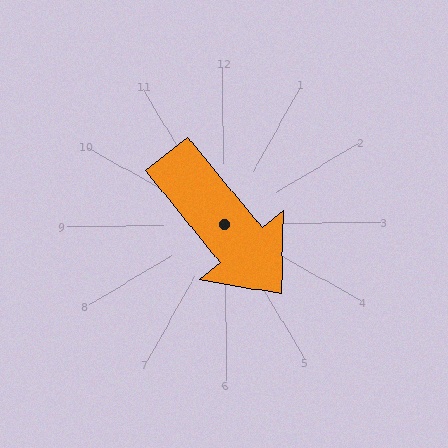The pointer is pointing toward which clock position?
Roughly 5 o'clock.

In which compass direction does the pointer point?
Southeast.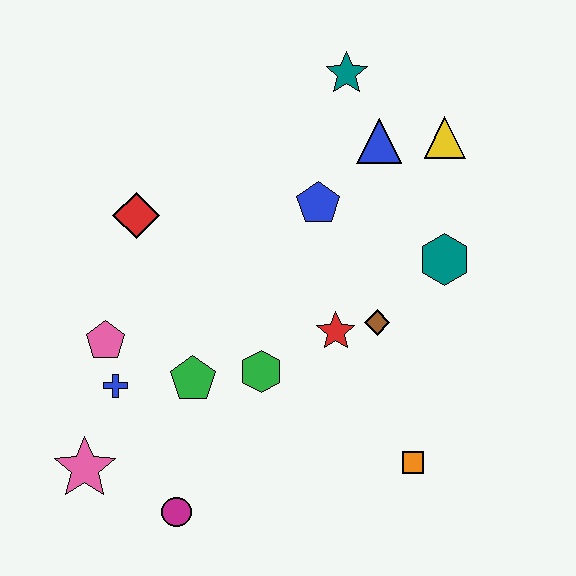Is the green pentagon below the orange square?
No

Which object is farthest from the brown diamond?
The pink star is farthest from the brown diamond.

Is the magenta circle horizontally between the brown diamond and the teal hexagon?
No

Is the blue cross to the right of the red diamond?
No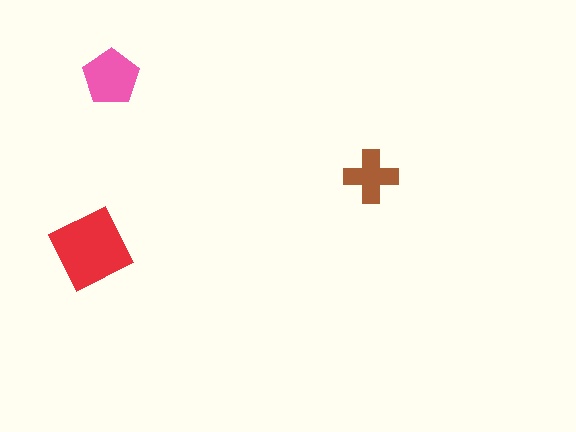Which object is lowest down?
The red diamond is bottommost.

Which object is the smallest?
The brown cross.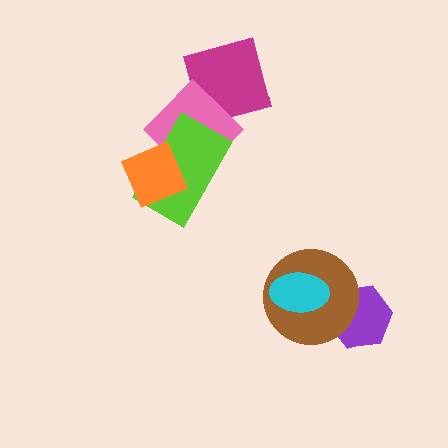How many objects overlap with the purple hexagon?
1 object overlaps with the purple hexagon.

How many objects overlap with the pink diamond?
3 objects overlap with the pink diamond.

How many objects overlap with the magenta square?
1 object overlaps with the magenta square.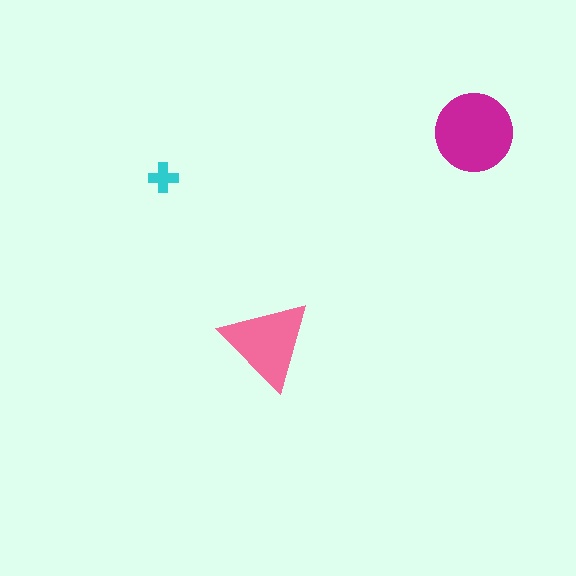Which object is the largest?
The magenta circle.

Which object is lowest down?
The pink triangle is bottommost.